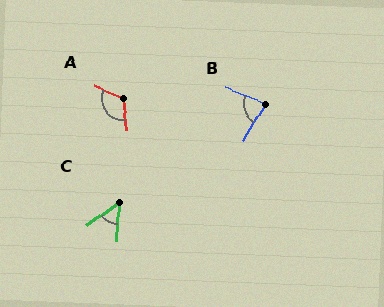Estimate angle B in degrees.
Approximately 81 degrees.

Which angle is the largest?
A, at approximately 120 degrees.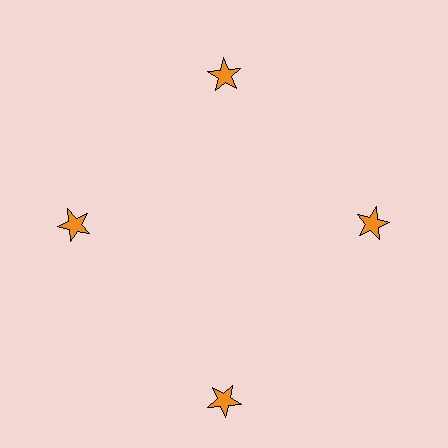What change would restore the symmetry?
The symmetry would be restored by moving it inward, back onto the ring so that all 4 stars sit at equal angles and equal distance from the center.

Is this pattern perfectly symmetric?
No. The 4 orange stars are arranged in a ring, but one element near the 6 o'clock position is pushed outward from the center, breaking the 4-fold rotational symmetry.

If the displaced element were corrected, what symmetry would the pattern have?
It would have 4-fold rotational symmetry — the pattern would map onto itself every 90 degrees.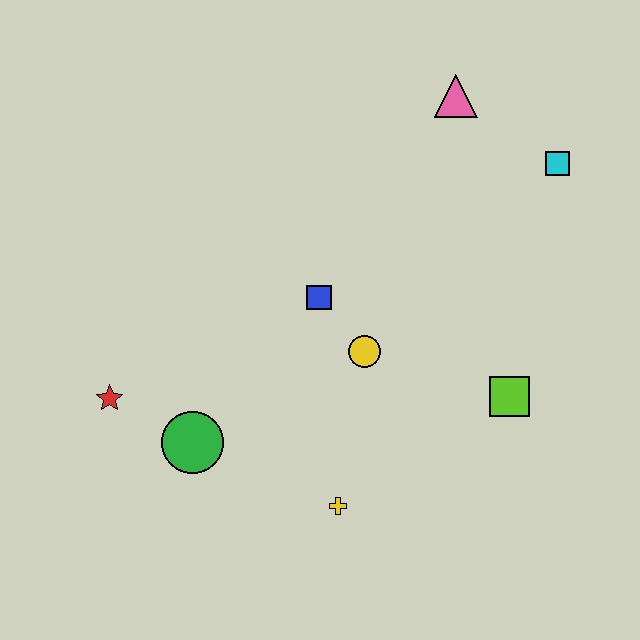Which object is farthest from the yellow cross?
The pink triangle is farthest from the yellow cross.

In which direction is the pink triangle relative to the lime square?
The pink triangle is above the lime square.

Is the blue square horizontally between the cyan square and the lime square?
No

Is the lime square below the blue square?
Yes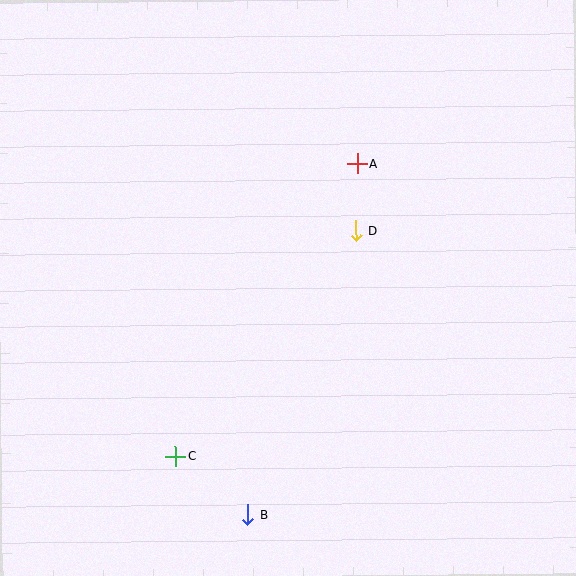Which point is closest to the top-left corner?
Point A is closest to the top-left corner.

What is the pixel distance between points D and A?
The distance between D and A is 67 pixels.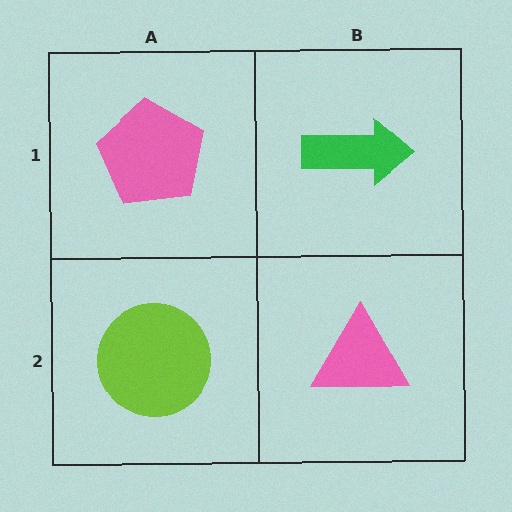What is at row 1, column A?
A pink pentagon.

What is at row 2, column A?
A lime circle.